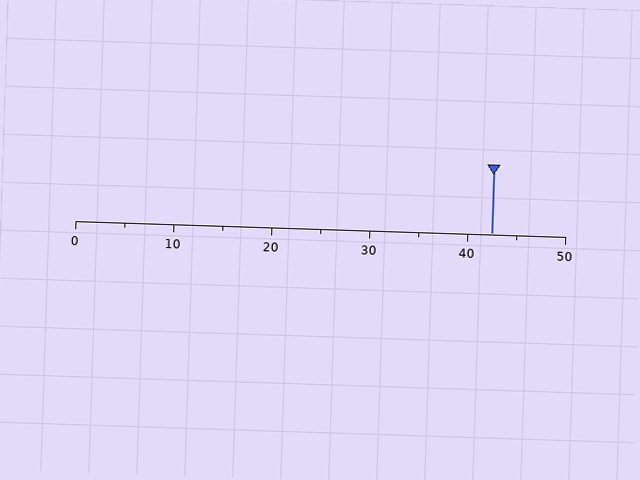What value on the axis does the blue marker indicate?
The marker indicates approximately 42.5.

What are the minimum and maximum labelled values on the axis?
The axis runs from 0 to 50.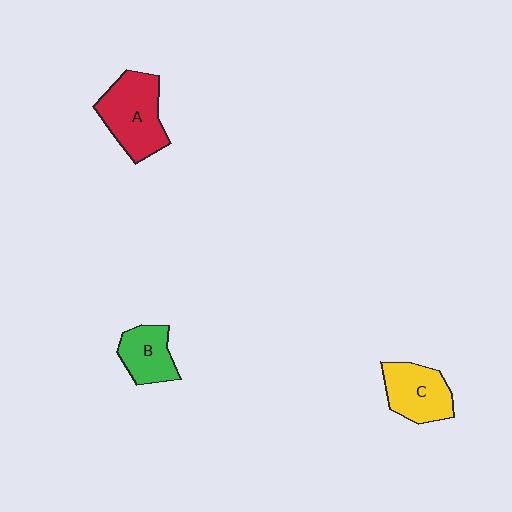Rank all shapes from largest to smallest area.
From largest to smallest: A (red), C (yellow), B (green).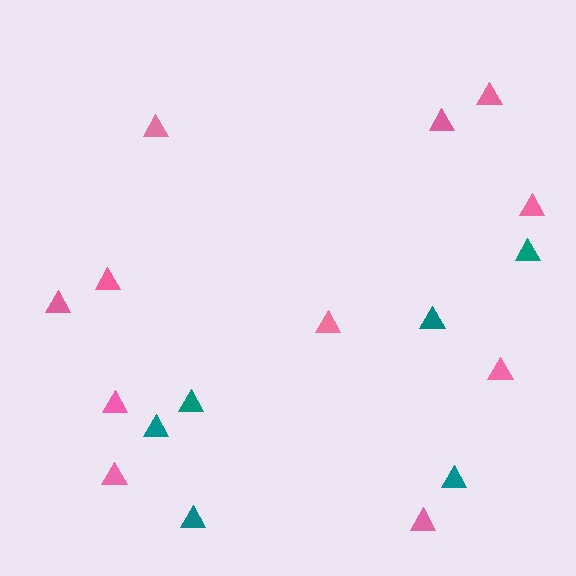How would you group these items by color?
There are 2 groups: one group of teal triangles (6) and one group of pink triangles (11).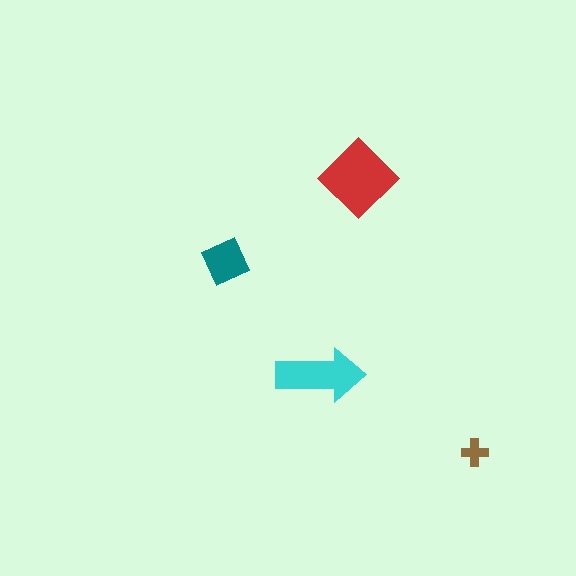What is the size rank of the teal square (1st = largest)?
3rd.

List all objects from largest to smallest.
The red diamond, the cyan arrow, the teal square, the brown cross.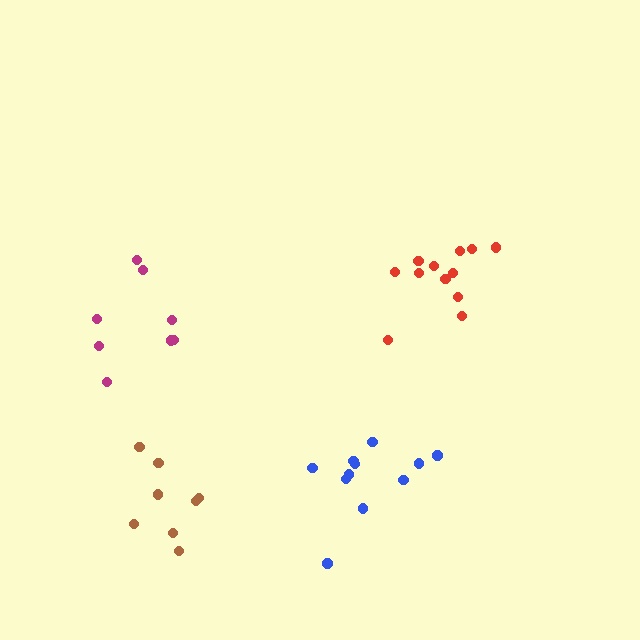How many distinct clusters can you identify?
There are 4 distinct clusters.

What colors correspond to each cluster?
The clusters are colored: blue, magenta, red, brown.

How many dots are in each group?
Group 1: 11 dots, Group 2: 8 dots, Group 3: 12 dots, Group 4: 8 dots (39 total).